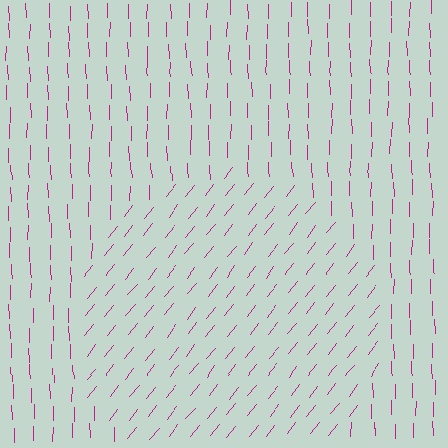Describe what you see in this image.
The image is filled with small magenta line segments. A circle region in the image has lines oriented differently from the surrounding lines, creating a visible texture boundary.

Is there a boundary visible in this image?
Yes, there is a texture boundary formed by a change in line orientation.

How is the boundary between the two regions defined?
The boundary is defined purely by a change in line orientation (approximately 39 degrees difference). All lines are the same color and thickness.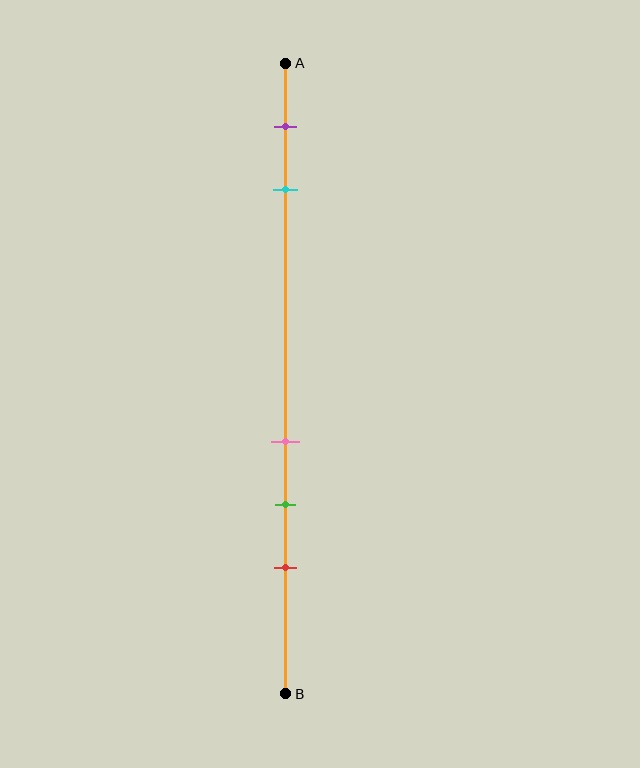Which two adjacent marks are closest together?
The pink and green marks are the closest adjacent pair.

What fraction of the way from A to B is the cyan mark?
The cyan mark is approximately 20% (0.2) of the way from A to B.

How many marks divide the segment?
There are 5 marks dividing the segment.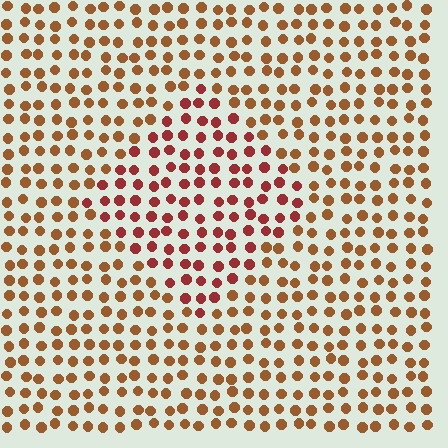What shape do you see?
I see a diamond.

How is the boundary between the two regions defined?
The boundary is defined purely by a slight shift in hue (about 28 degrees). Spacing, size, and orientation are identical on both sides.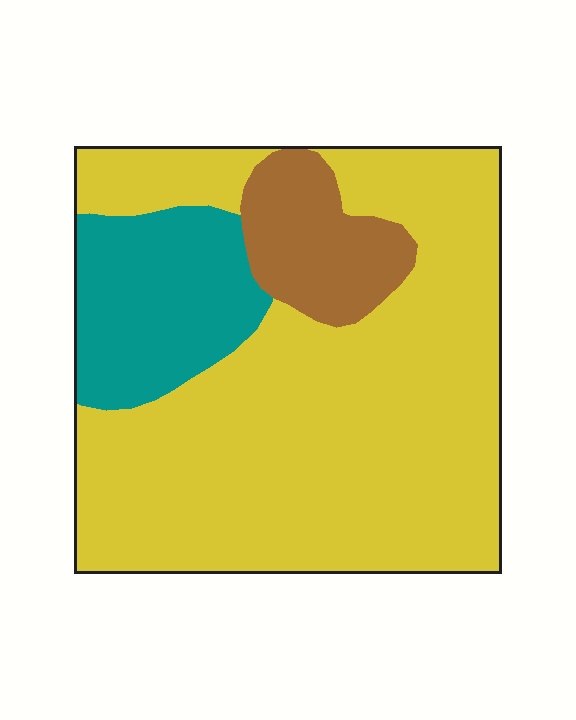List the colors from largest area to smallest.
From largest to smallest: yellow, teal, brown.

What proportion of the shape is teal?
Teal covers roughly 15% of the shape.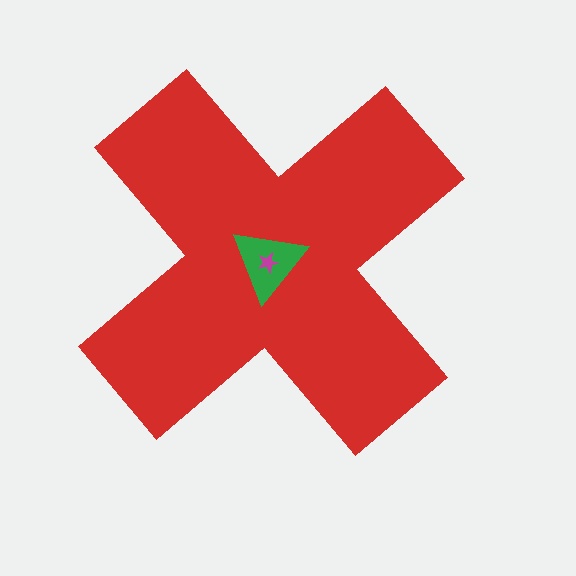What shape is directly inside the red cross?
The green triangle.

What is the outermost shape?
The red cross.